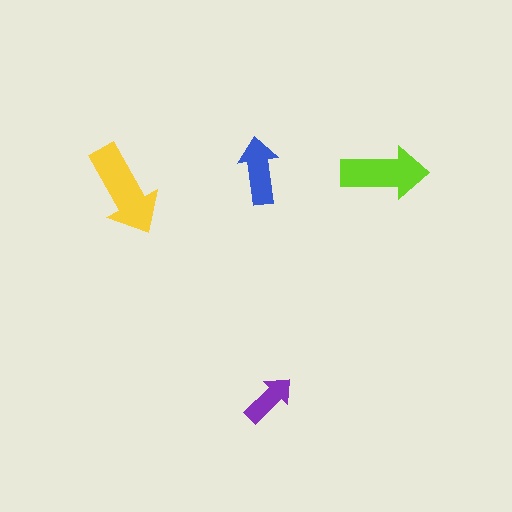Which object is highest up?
The blue arrow is topmost.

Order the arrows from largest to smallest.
the yellow one, the lime one, the blue one, the purple one.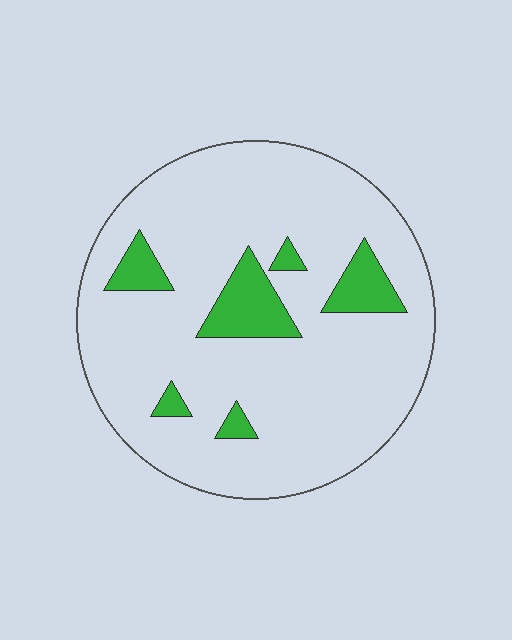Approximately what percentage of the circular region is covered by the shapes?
Approximately 15%.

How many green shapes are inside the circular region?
6.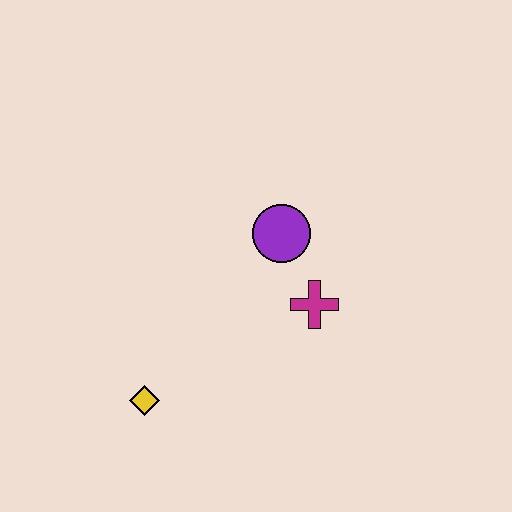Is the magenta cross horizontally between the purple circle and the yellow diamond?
No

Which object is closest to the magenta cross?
The purple circle is closest to the magenta cross.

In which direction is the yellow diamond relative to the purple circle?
The yellow diamond is below the purple circle.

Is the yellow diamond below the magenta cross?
Yes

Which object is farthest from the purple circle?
The yellow diamond is farthest from the purple circle.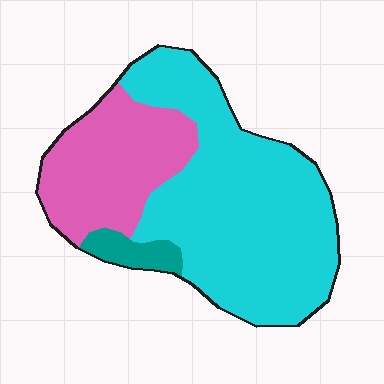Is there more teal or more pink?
Pink.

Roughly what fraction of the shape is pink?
Pink covers 30% of the shape.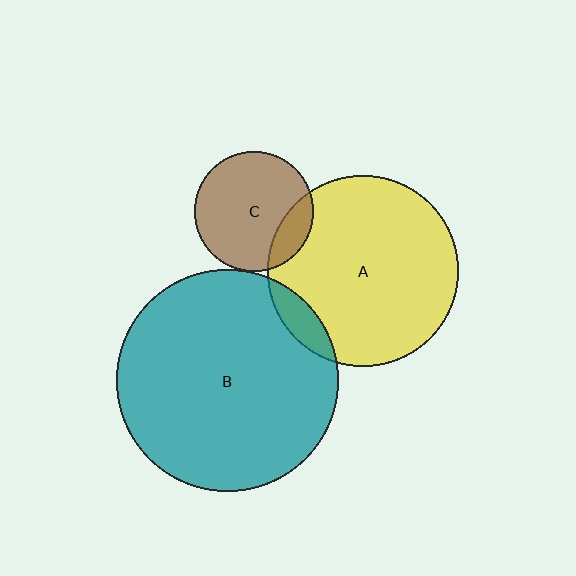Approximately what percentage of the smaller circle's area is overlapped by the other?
Approximately 10%.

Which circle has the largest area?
Circle B (teal).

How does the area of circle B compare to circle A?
Approximately 1.4 times.